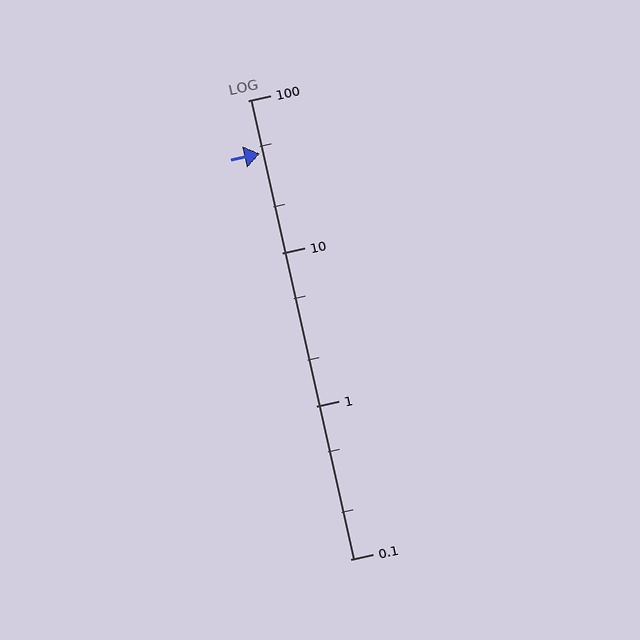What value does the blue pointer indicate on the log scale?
The pointer indicates approximately 45.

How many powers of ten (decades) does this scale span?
The scale spans 3 decades, from 0.1 to 100.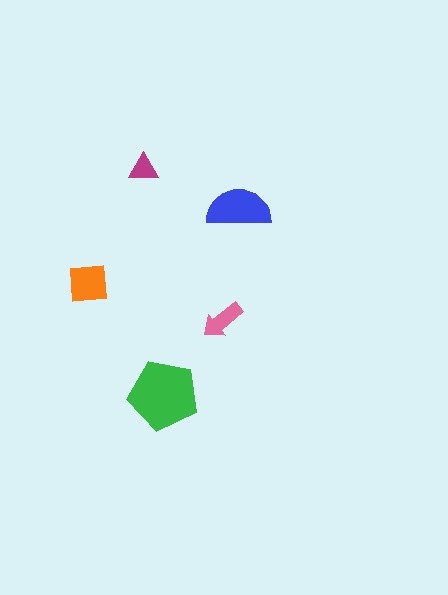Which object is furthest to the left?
The orange square is leftmost.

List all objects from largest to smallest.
The green pentagon, the blue semicircle, the orange square, the pink arrow, the magenta triangle.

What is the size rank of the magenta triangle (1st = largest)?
5th.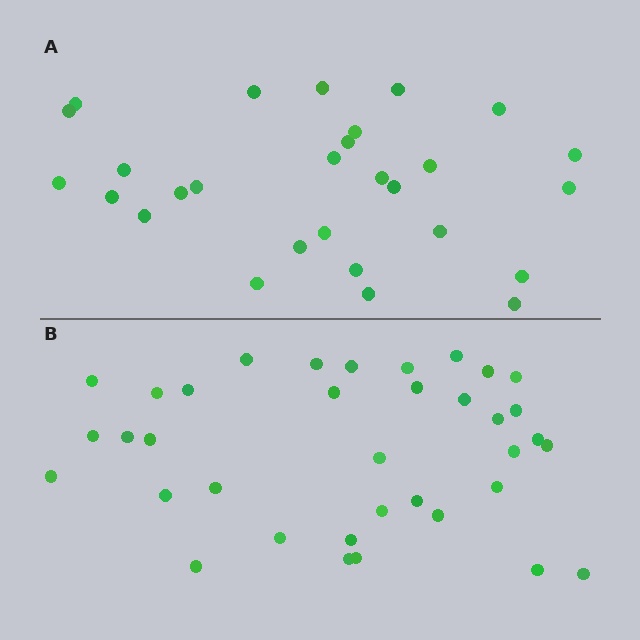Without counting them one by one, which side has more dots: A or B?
Region B (the bottom region) has more dots.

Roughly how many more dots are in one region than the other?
Region B has roughly 8 or so more dots than region A.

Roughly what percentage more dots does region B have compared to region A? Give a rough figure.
About 30% more.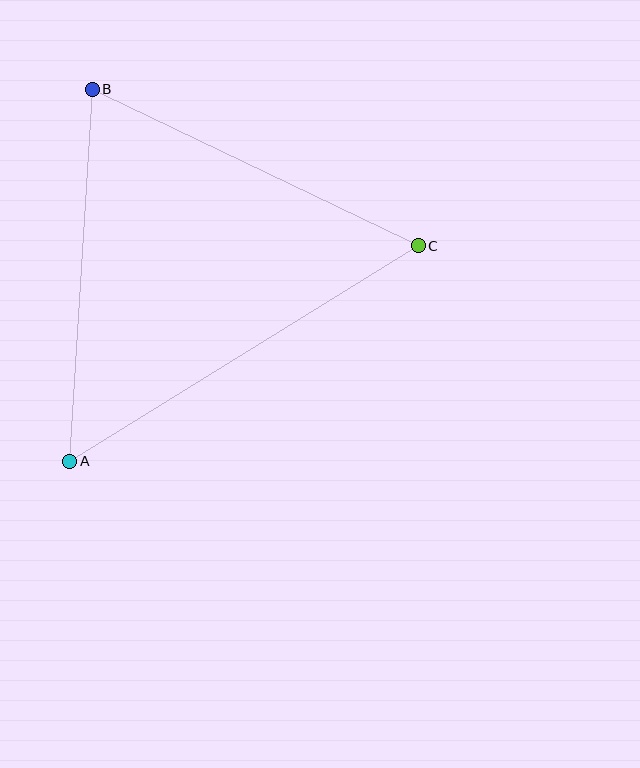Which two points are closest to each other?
Points B and C are closest to each other.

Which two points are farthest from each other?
Points A and C are farthest from each other.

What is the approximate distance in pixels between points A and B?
The distance between A and B is approximately 372 pixels.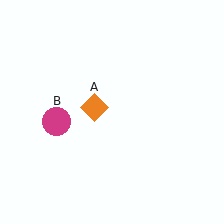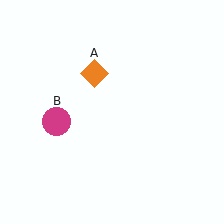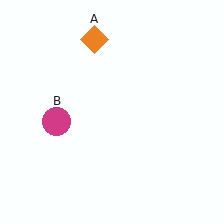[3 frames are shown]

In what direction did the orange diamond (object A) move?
The orange diamond (object A) moved up.